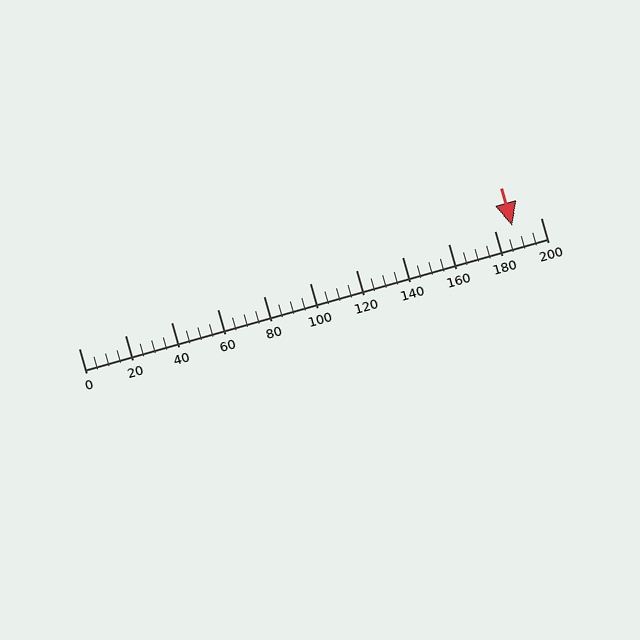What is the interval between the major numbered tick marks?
The major tick marks are spaced 20 units apart.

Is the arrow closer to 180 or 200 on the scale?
The arrow is closer to 180.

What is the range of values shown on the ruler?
The ruler shows values from 0 to 200.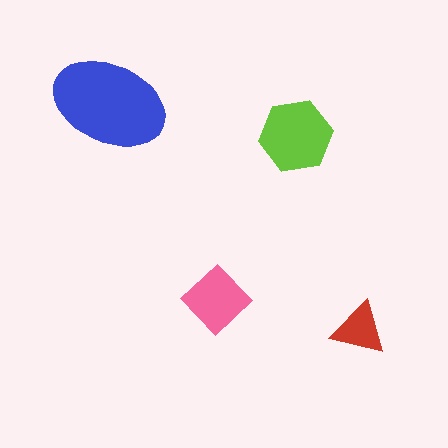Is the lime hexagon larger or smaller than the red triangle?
Larger.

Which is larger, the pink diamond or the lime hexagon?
The lime hexagon.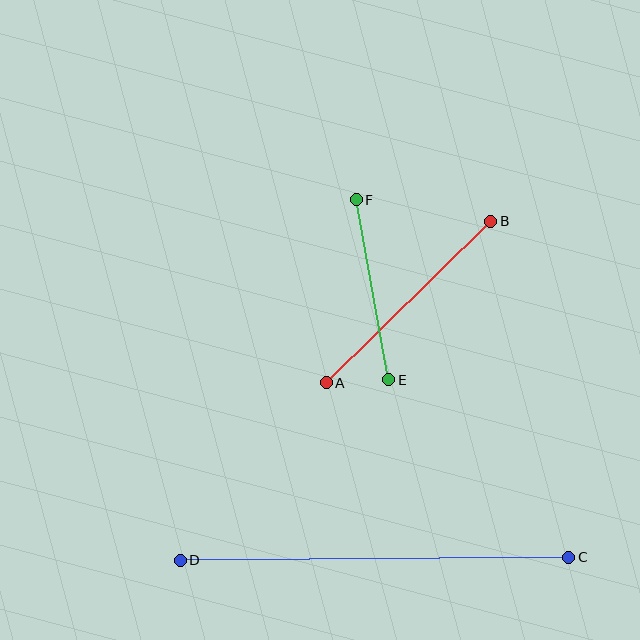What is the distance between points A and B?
The distance is approximately 230 pixels.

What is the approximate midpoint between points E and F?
The midpoint is at approximately (373, 290) pixels.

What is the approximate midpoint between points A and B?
The midpoint is at approximately (408, 302) pixels.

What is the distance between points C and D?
The distance is approximately 389 pixels.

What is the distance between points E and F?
The distance is approximately 183 pixels.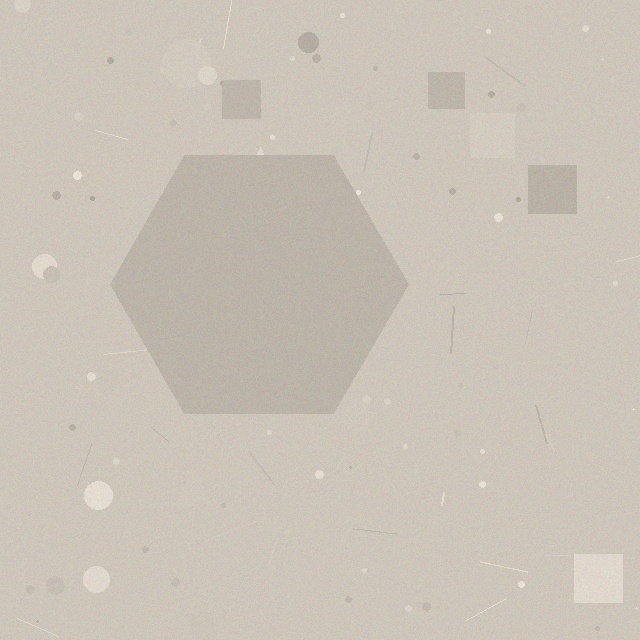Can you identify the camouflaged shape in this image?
The camouflaged shape is a hexagon.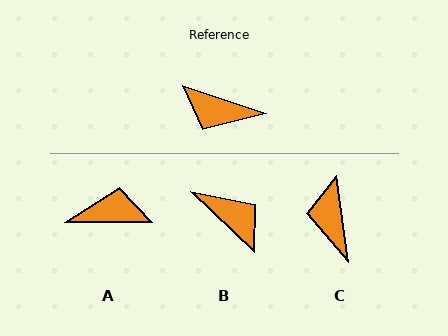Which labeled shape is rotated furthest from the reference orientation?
A, about 161 degrees away.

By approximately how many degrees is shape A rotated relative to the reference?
Approximately 161 degrees clockwise.